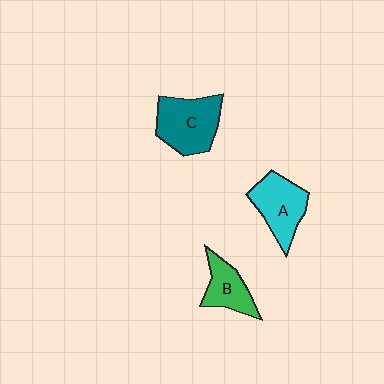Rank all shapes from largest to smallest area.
From largest to smallest: C (teal), A (cyan), B (green).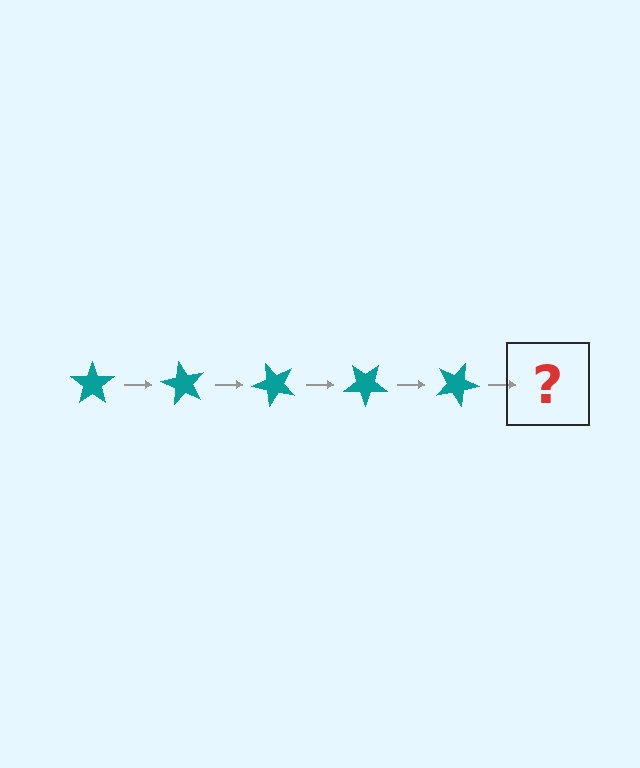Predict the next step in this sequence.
The next step is a teal star rotated 300 degrees.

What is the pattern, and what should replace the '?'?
The pattern is that the star rotates 60 degrees each step. The '?' should be a teal star rotated 300 degrees.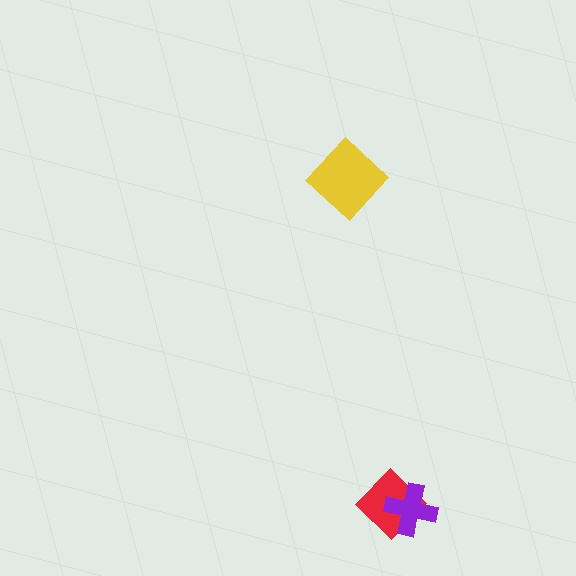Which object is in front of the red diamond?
The purple cross is in front of the red diamond.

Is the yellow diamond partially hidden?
No, no other shape covers it.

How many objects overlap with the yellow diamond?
0 objects overlap with the yellow diamond.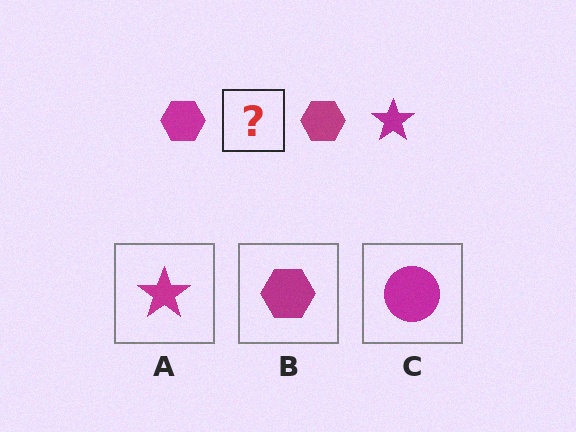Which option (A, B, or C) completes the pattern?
A.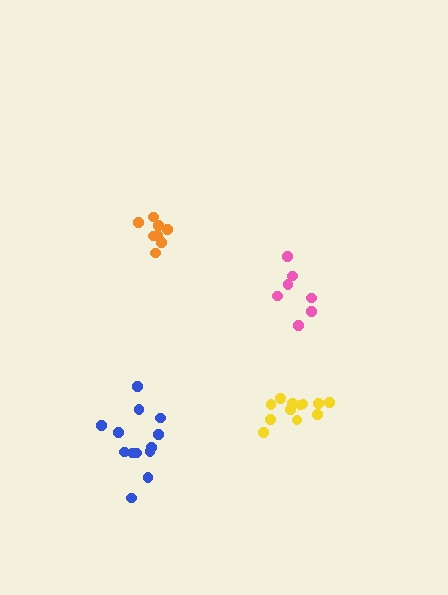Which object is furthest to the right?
The yellow cluster is rightmost.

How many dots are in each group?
Group 1: 7 dots, Group 2: 13 dots, Group 3: 12 dots, Group 4: 8 dots (40 total).